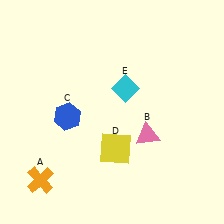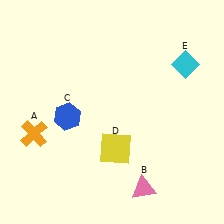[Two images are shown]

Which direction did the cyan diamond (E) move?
The cyan diamond (E) moved right.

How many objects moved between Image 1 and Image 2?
3 objects moved between the two images.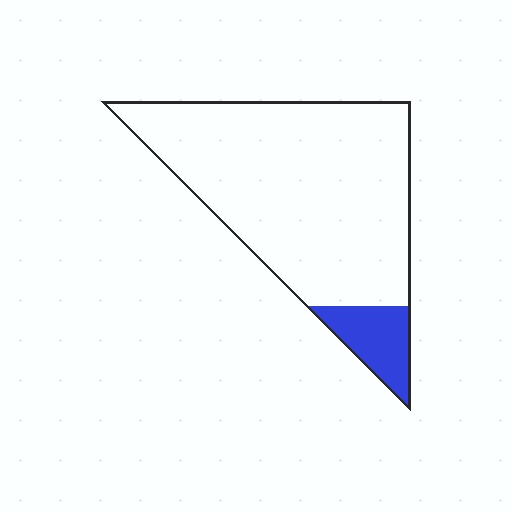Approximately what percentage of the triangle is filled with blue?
Approximately 10%.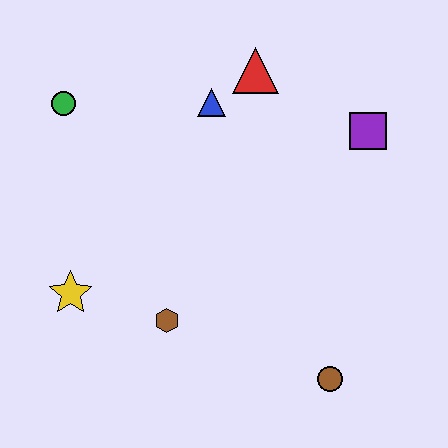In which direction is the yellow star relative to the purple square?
The yellow star is to the left of the purple square.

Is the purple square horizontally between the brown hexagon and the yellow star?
No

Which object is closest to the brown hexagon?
The yellow star is closest to the brown hexagon.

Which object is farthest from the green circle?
The brown circle is farthest from the green circle.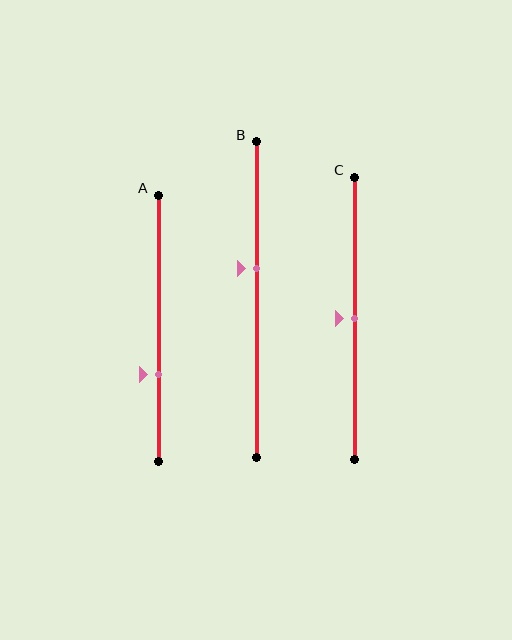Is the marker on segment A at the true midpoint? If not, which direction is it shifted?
No, the marker on segment A is shifted downward by about 17% of the segment length.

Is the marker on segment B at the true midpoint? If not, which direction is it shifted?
No, the marker on segment B is shifted upward by about 10% of the segment length.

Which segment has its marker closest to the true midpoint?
Segment C has its marker closest to the true midpoint.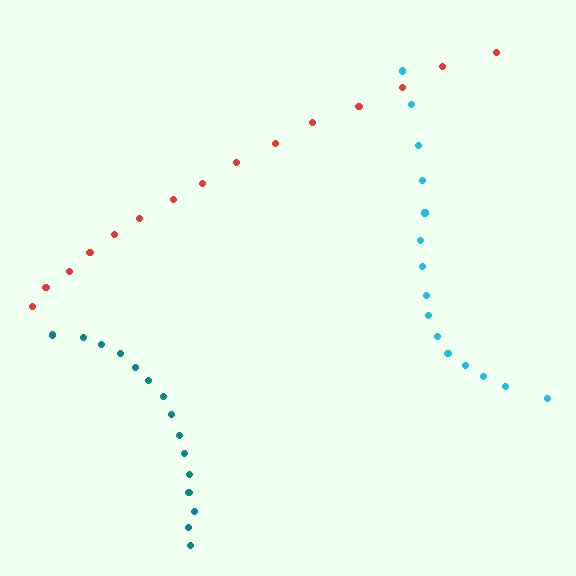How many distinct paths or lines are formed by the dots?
There are 3 distinct paths.